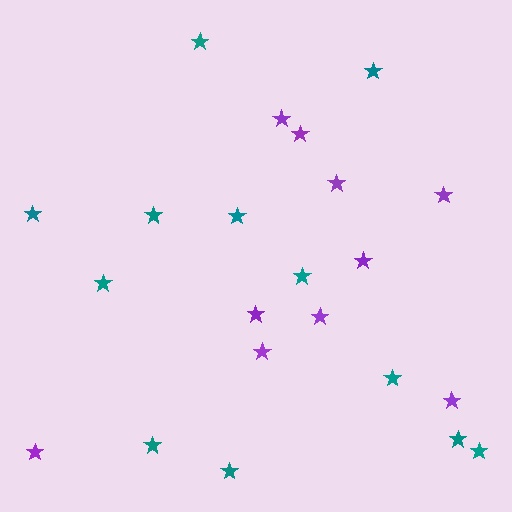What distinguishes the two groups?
There are 2 groups: one group of purple stars (10) and one group of teal stars (12).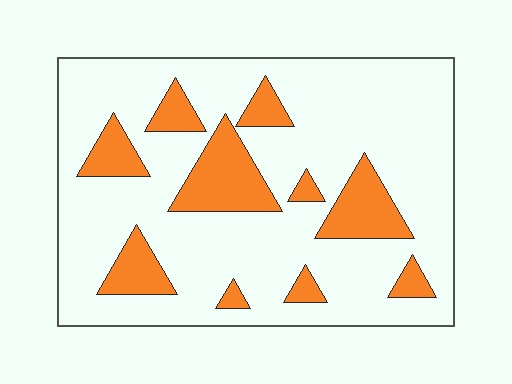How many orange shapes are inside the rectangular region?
10.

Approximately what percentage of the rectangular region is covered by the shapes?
Approximately 20%.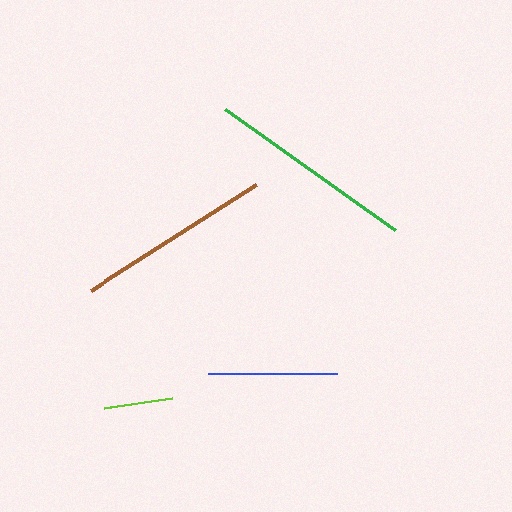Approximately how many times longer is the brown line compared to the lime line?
The brown line is approximately 2.8 times the length of the lime line.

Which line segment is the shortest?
The lime line is the shortest at approximately 70 pixels.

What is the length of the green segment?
The green segment is approximately 209 pixels long.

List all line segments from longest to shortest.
From longest to shortest: green, brown, blue, lime.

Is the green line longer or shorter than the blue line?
The green line is longer than the blue line.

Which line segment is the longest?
The green line is the longest at approximately 209 pixels.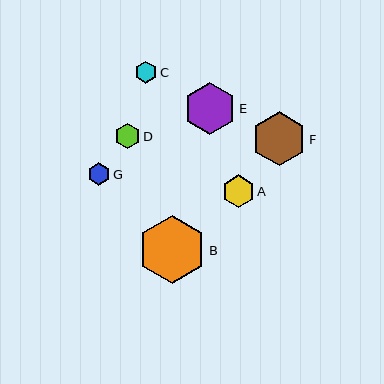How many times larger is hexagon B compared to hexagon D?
Hexagon B is approximately 2.7 times the size of hexagon D.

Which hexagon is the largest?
Hexagon B is the largest with a size of approximately 68 pixels.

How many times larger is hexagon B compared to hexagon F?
Hexagon B is approximately 1.3 times the size of hexagon F.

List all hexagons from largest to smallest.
From largest to smallest: B, F, E, A, D, G, C.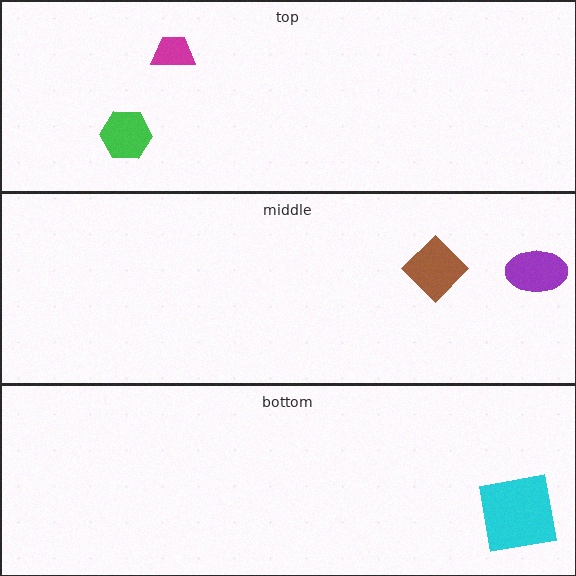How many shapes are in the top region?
2.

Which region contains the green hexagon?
The top region.